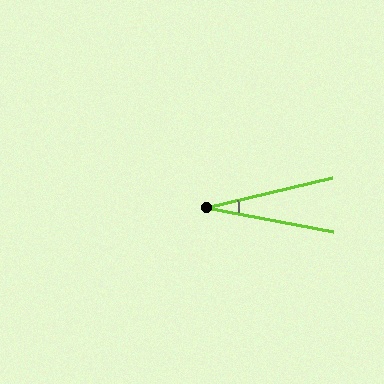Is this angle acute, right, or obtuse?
It is acute.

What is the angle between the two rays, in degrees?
Approximately 24 degrees.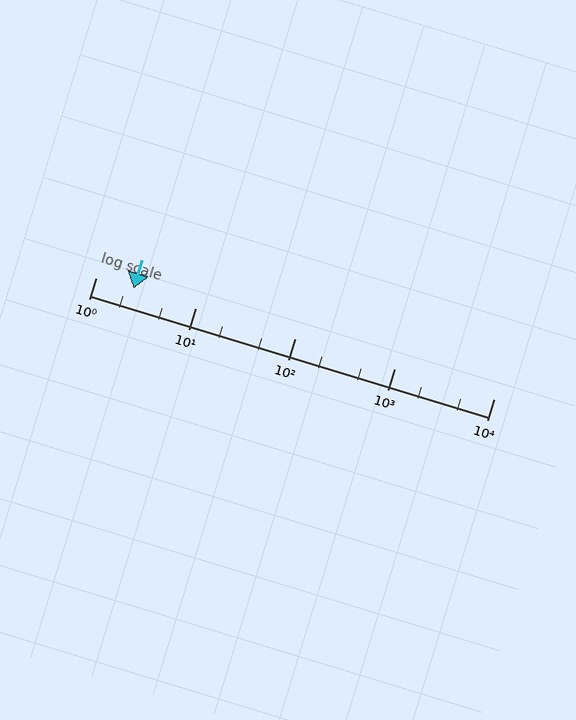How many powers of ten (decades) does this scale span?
The scale spans 4 decades, from 1 to 10000.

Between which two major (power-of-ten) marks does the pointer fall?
The pointer is between 1 and 10.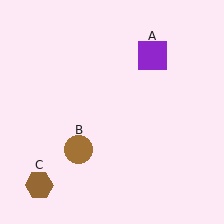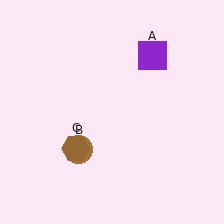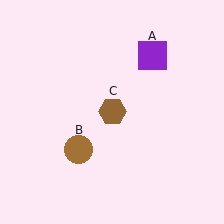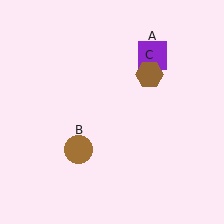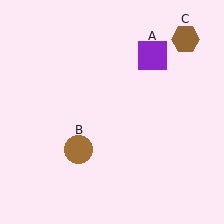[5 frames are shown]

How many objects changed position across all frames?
1 object changed position: brown hexagon (object C).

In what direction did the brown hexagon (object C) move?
The brown hexagon (object C) moved up and to the right.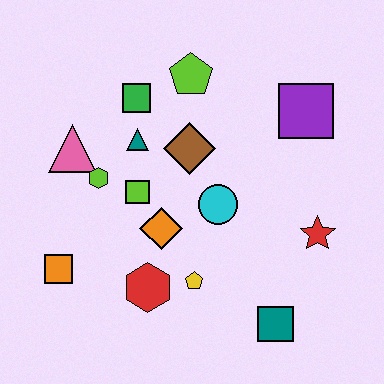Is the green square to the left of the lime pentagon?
Yes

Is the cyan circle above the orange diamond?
Yes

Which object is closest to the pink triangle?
The lime hexagon is closest to the pink triangle.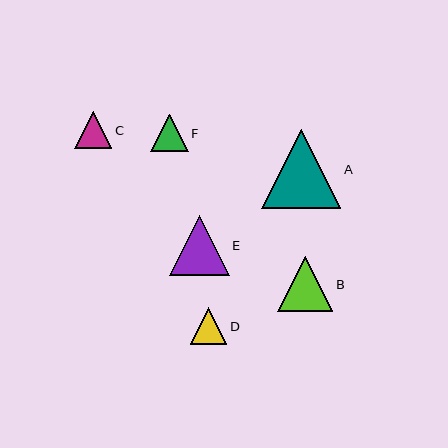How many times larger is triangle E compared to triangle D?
Triangle E is approximately 1.6 times the size of triangle D.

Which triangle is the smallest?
Triangle D is the smallest with a size of approximately 37 pixels.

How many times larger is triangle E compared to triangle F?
Triangle E is approximately 1.6 times the size of triangle F.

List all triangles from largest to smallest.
From largest to smallest: A, E, B, C, F, D.